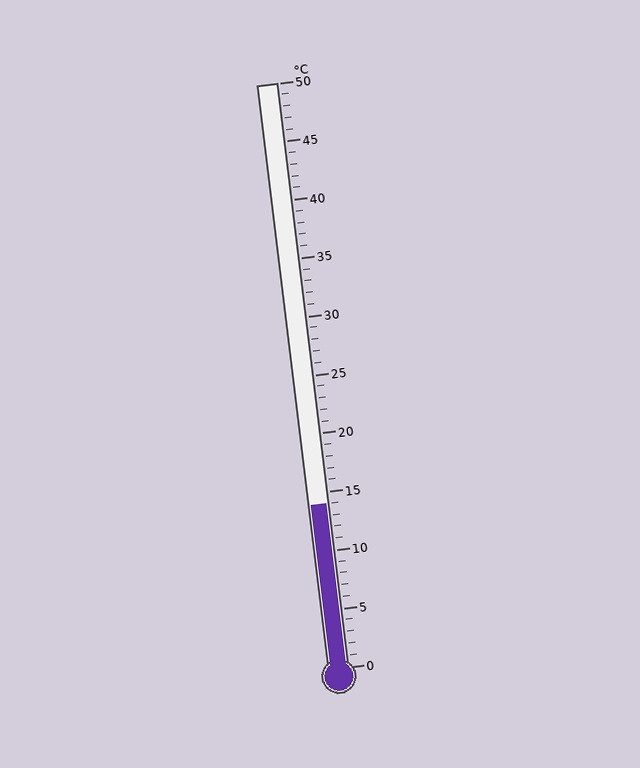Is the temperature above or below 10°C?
The temperature is above 10°C.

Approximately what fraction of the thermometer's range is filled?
The thermometer is filled to approximately 30% of its range.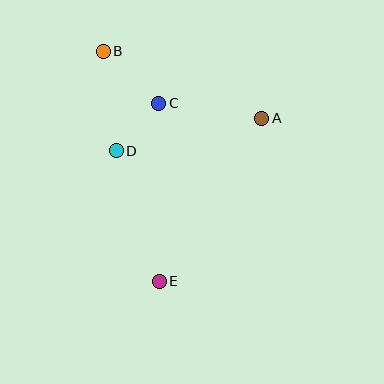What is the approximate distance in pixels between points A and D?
The distance between A and D is approximately 149 pixels.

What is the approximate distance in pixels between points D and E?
The distance between D and E is approximately 138 pixels.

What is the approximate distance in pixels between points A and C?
The distance between A and C is approximately 104 pixels.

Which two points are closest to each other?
Points C and D are closest to each other.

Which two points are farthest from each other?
Points B and E are farthest from each other.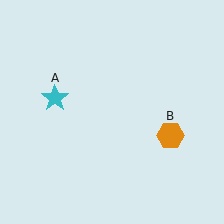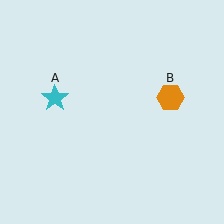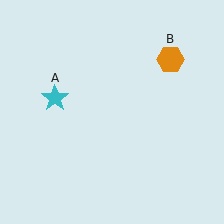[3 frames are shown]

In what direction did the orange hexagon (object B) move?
The orange hexagon (object B) moved up.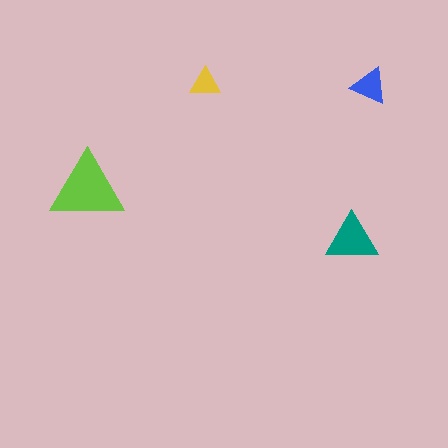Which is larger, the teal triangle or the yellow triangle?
The teal one.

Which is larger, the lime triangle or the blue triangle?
The lime one.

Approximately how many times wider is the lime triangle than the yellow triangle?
About 2.5 times wider.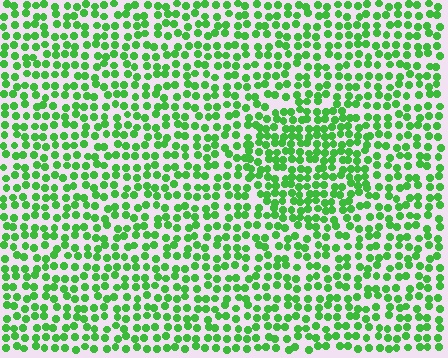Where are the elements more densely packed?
The elements are more densely packed inside the circle boundary.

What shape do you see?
I see a circle.